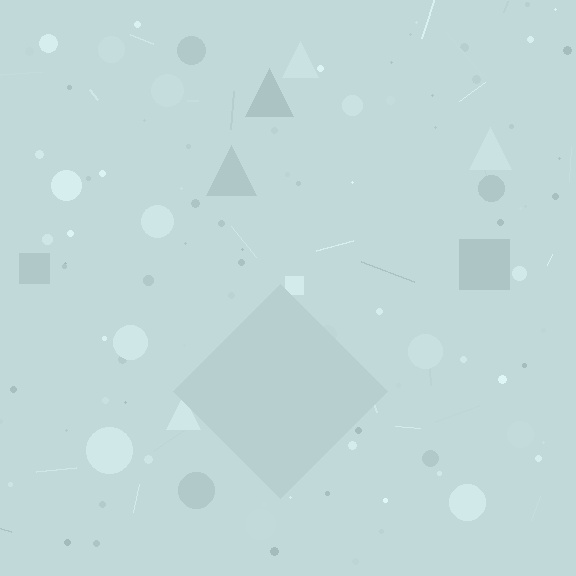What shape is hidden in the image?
A diamond is hidden in the image.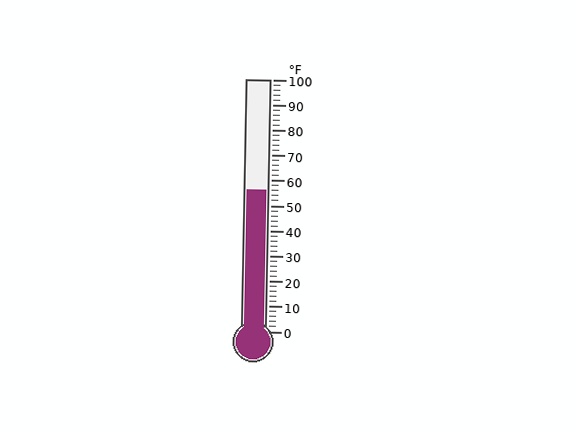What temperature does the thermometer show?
The thermometer shows approximately 56°F.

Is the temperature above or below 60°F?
The temperature is below 60°F.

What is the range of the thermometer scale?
The thermometer scale ranges from 0°F to 100°F.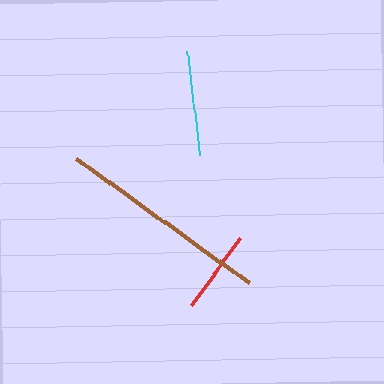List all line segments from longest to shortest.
From longest to shortest: brown, cyan, red.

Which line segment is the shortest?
The red line is the shortest at approximately 83 pixels.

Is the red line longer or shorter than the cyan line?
The cyan line is longer than the red line.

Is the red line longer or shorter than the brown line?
The brown line is longer than the red line.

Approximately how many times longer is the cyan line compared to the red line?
The cyan line is approximately 1.3 times the length of the red line.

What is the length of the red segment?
The red segment is approximately 83 pixels long.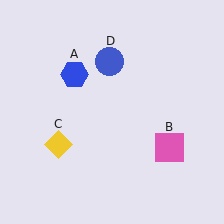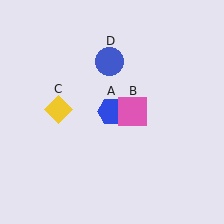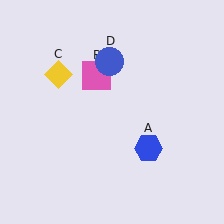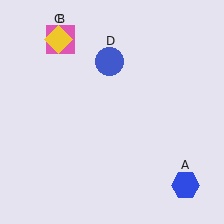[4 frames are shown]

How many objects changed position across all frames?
3 objects changed position: blue hexagon (object A), pink square (object B), yellow diamond (object C).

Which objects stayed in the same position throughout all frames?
Blue circle (object D) remained stationary.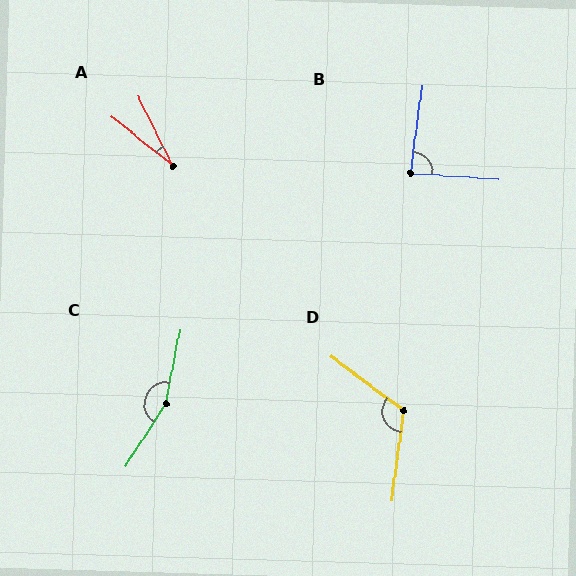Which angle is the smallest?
A, at approximately 25 degrees.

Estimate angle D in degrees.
Approximately 120 degrees.